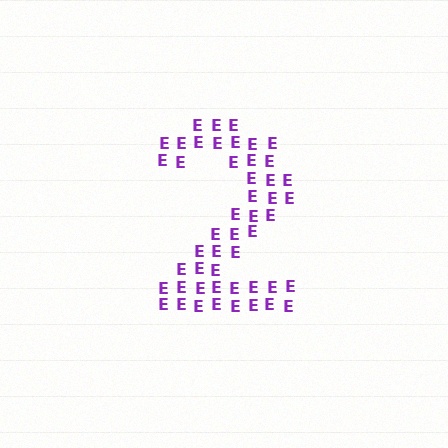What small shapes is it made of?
It is made of small letter E's.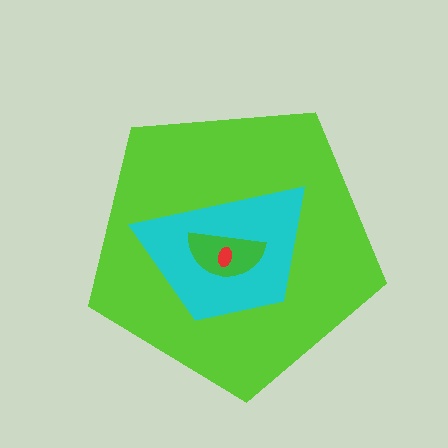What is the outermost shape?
The lime pentagon.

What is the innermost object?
The red ellipse.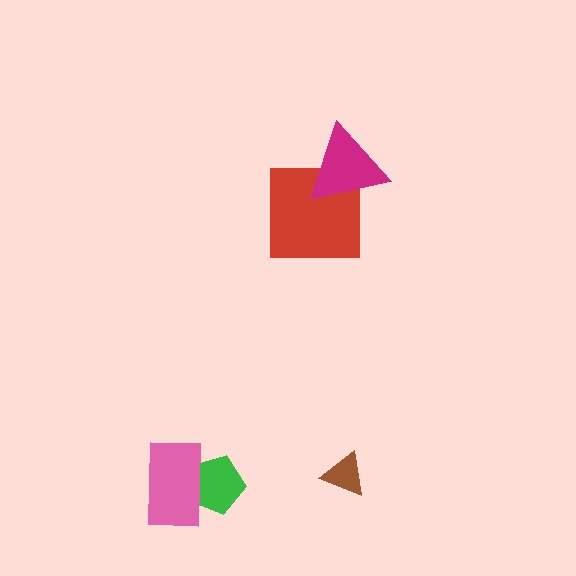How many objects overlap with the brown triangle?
0 objects overlap with the brown triangle.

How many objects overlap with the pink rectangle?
1 object overlaps with the pink rectangle.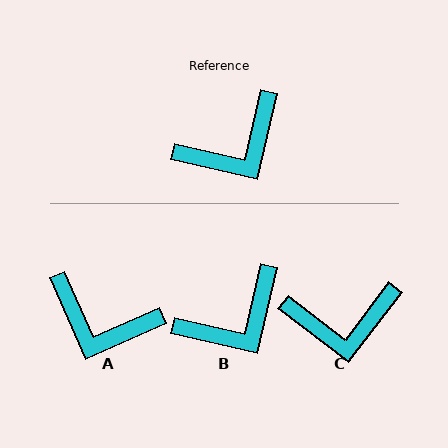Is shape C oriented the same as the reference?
No, it is off by about 24 degrees.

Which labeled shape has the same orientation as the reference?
B.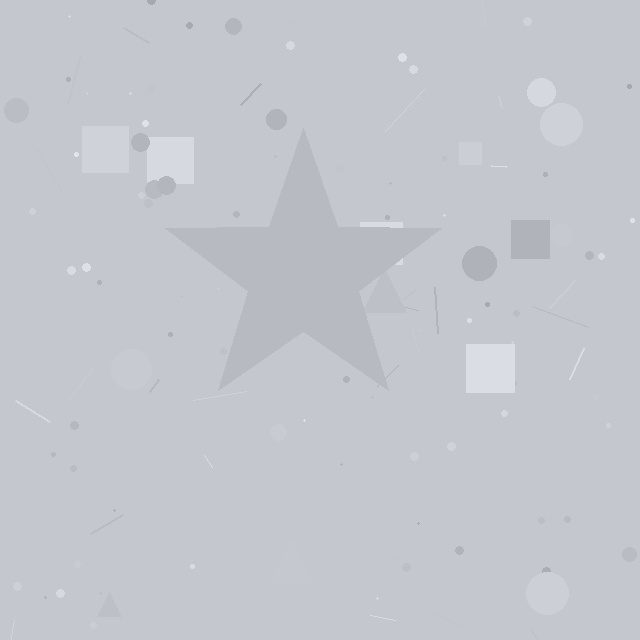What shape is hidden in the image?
A star is hidden in the image.